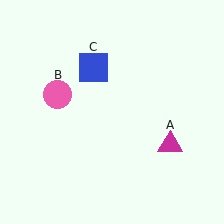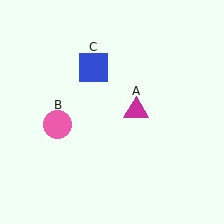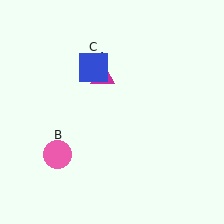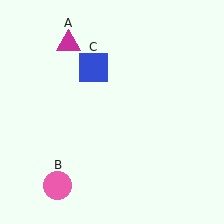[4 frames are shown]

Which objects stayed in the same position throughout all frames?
Blue square (object C) remained stationary.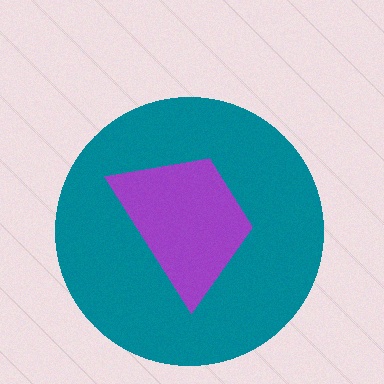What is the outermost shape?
The teal circle.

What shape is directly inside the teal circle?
The purple trapezoid.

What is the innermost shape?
The purple trapezoid.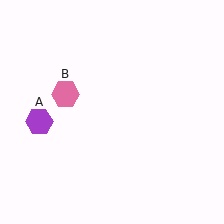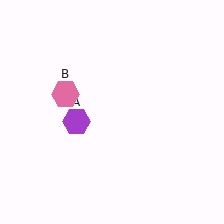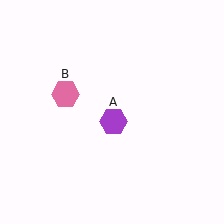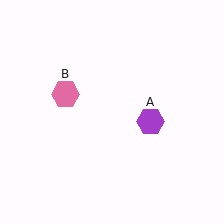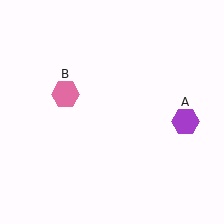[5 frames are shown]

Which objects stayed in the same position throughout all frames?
Pink hexagon (object B) remained stationary.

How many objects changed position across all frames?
1 object changed position: purple hexagon (object A).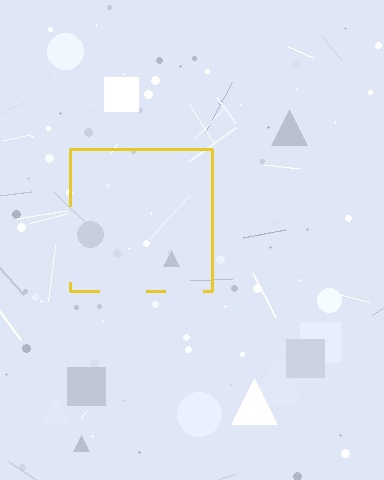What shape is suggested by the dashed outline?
The dashed outline suggests a square.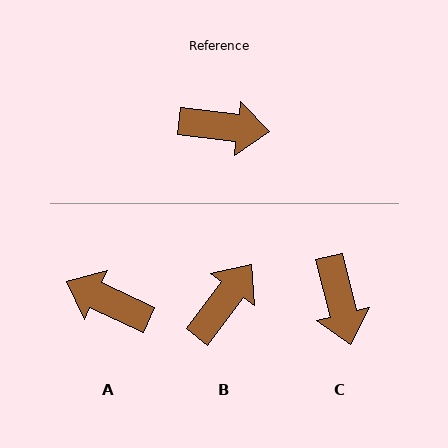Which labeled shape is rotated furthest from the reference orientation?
A, about 162 degrees away.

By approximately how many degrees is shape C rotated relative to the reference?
Approximately 69 degrees clockwise.